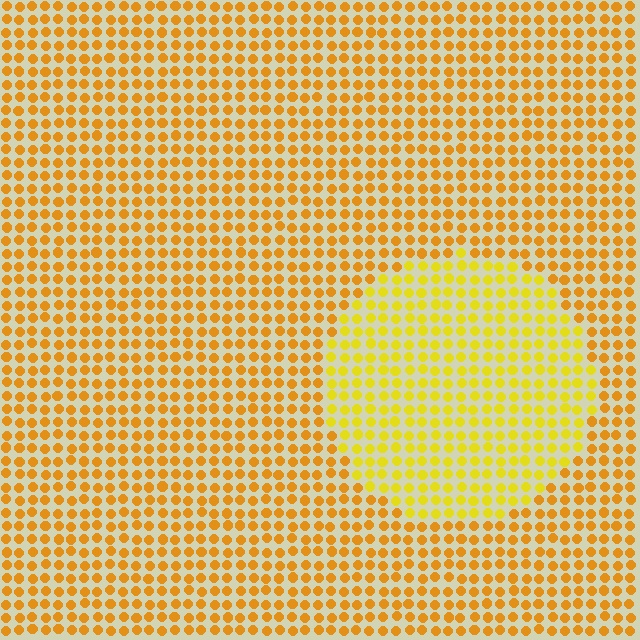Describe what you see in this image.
The image is filled with small orange elements in a uniform arrangement. A circle-shaped region is visible where the elements are tinted to a slightly different hue, forming a subtle color boundary.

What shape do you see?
I see a circle.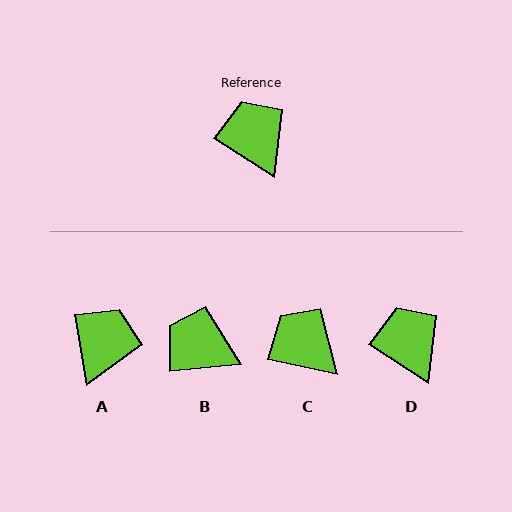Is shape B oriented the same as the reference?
No, it is off by about 38 degrees.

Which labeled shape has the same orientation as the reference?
D.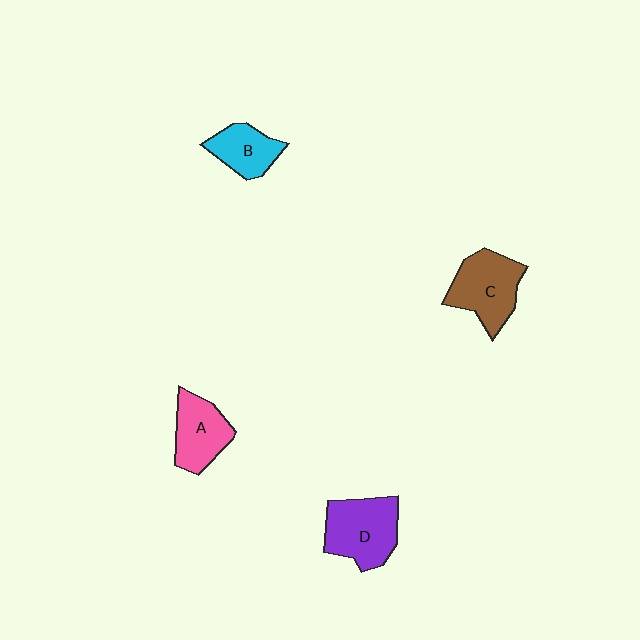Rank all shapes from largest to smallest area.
From largest to smallest: D (purple), C (brown), A (pink), B (cyan).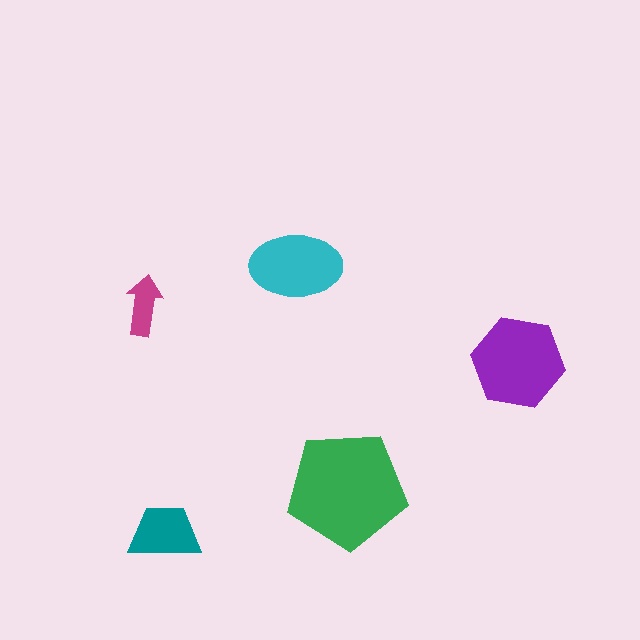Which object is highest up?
The cyan ellipse is topmost.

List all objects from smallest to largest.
The magenta arrow, the teal trapezoid, the cyan ellipse, the purple hexagon, the green pentagon.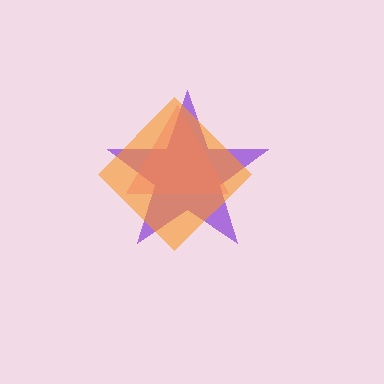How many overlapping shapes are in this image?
There are 3 overlapping shapes in the image.